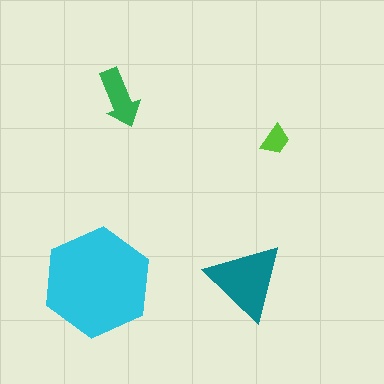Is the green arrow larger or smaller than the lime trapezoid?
Larger.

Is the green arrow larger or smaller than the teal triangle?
Smaller.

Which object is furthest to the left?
The cyan hexagon is leftmost.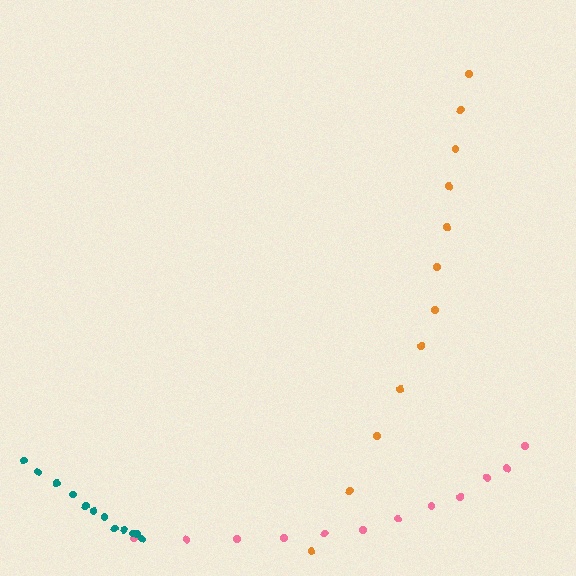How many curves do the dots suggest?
There are 3 distinct paths.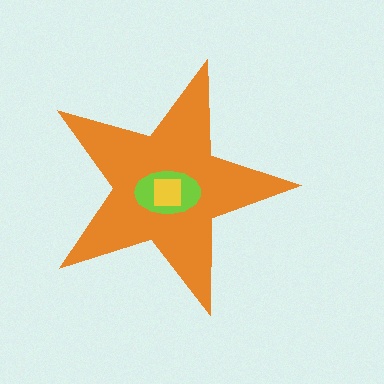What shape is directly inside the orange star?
The lime ellipse.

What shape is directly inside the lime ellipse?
The yellow square.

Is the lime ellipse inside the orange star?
Yes.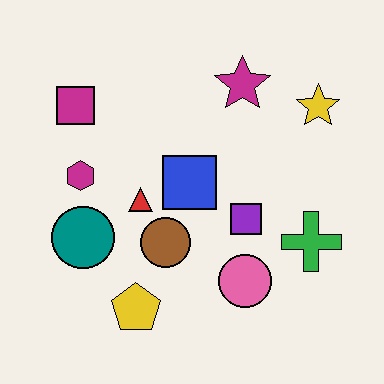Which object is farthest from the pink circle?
The magenta square is farthest from the pink circle.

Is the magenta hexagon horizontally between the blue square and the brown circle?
No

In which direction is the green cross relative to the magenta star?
The green cross is below the magenta star.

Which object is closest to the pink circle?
The purple square is closest to the pink circle.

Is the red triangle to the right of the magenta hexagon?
Yes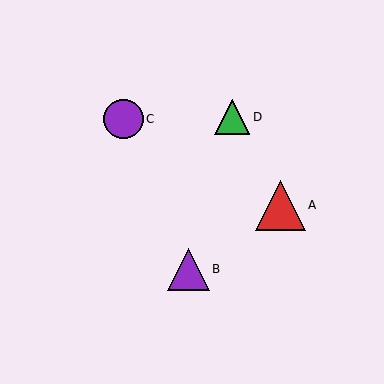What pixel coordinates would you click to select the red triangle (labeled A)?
Click at (280, 205) to select the red triangle A.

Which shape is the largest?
The red triangle (labeled A) is the largest.